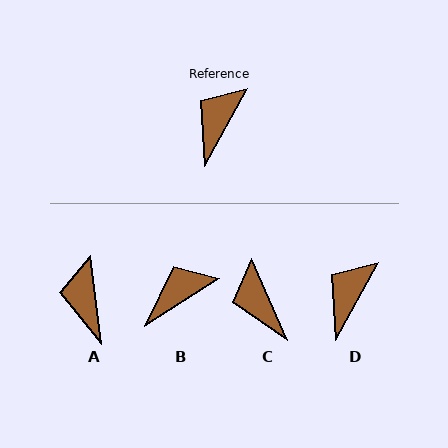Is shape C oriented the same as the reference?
No, it is off by about 52 degrees.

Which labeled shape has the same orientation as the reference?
D.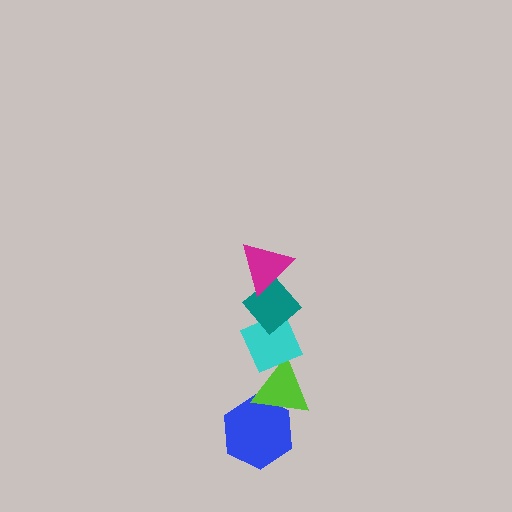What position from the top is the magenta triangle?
The magenta triangle is 1st from the top.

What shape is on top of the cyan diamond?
The teal diamond is on top of the cyan diamond.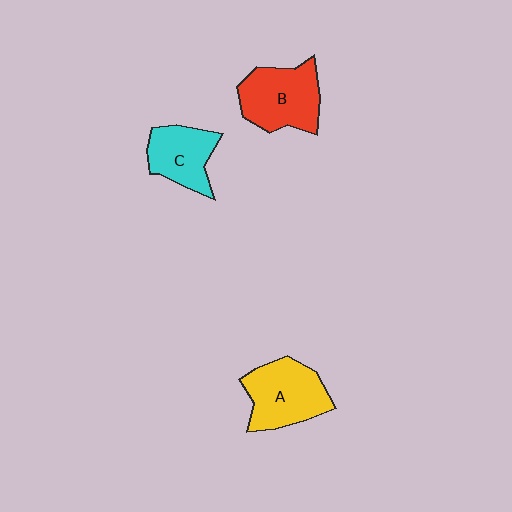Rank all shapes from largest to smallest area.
From largest to smallest: A (yellow), B (red), C (cyan).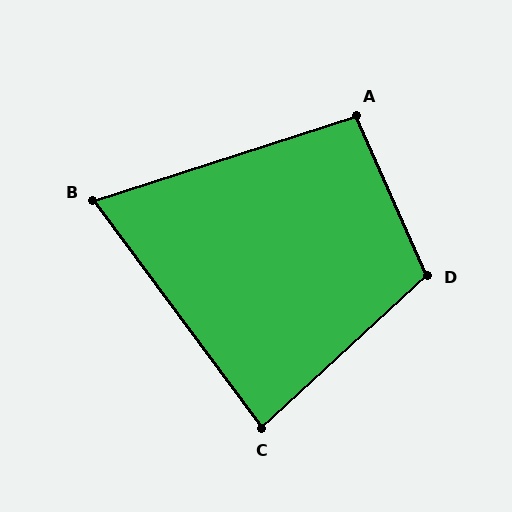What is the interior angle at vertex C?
Approximately 84 degrees (acute).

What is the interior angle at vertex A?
Approximately 96 degrees (obtuse).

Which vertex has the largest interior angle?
D, at approximately 109 degrees.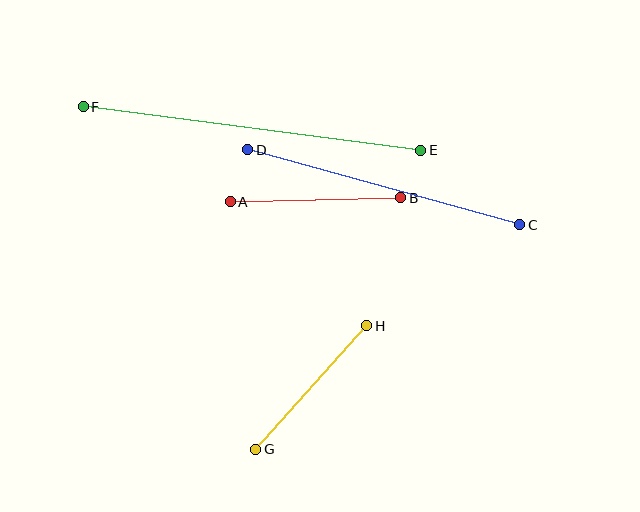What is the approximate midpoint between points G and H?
The midpoint is at approximately (311, 388) pixels.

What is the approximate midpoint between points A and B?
The midpoint is at approximately (315, 200) pixels.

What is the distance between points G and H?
The distance is approximately 166 pixels.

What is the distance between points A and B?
The distance is approximately 171 pixels.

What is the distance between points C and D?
The distance is approximately 282 pixels.